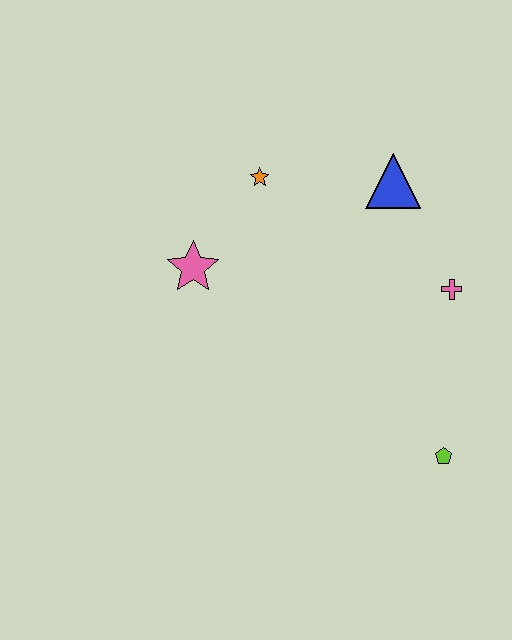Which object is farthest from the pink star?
The lime pentagon is farthest from the pink star.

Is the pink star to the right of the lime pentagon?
No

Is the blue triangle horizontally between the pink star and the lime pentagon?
Yes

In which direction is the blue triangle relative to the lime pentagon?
The blue triangle is above the lime pentagon.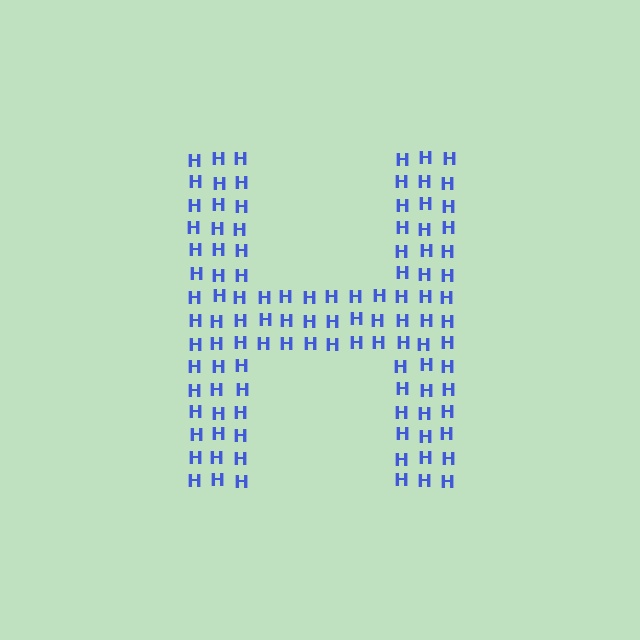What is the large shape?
The large shape is the letter H.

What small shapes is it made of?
It is made of small letter H's.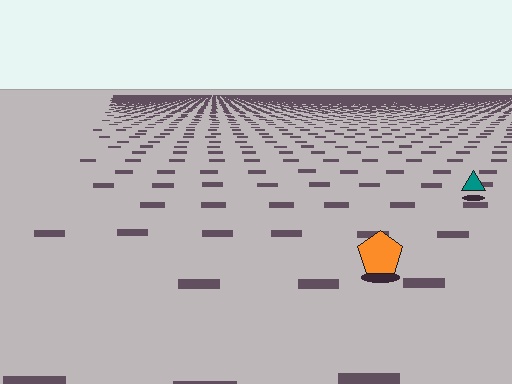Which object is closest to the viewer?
The orange pentagon is closest. The texture marks near it are larger and more spread out.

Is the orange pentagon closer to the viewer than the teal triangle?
Yes. The orange pentagon is closer — you can tell from the texture gradient: the ground texture is coarser near it.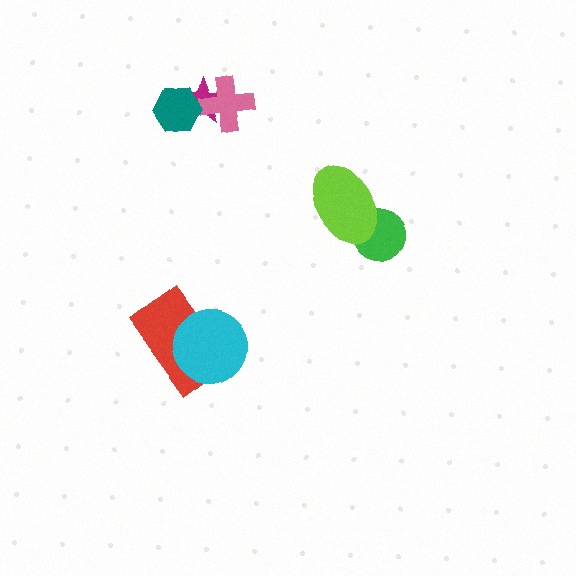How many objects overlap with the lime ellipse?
1 object overlaps with the lime ellipse.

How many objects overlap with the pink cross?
1 object overlaps with the pink cross.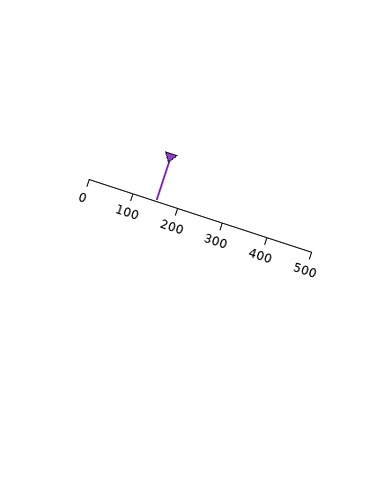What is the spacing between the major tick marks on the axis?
The major ticks are spaced 100 apart.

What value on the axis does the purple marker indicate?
The marker indicates approximately 150.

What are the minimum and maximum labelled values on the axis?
The axis runs from 0 to 500.